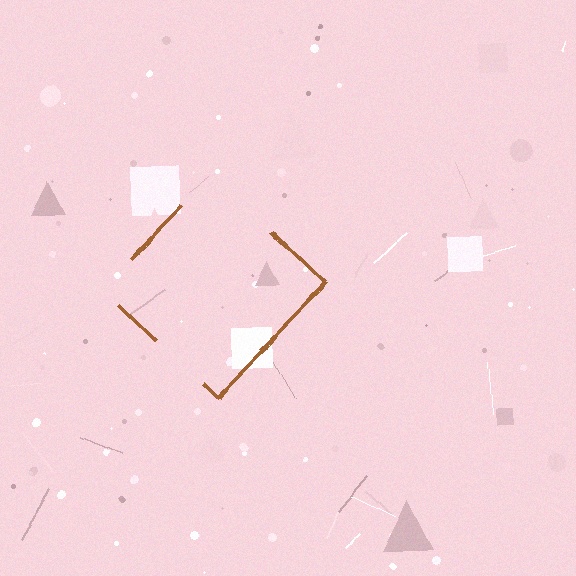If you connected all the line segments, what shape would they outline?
They would outline a diamond.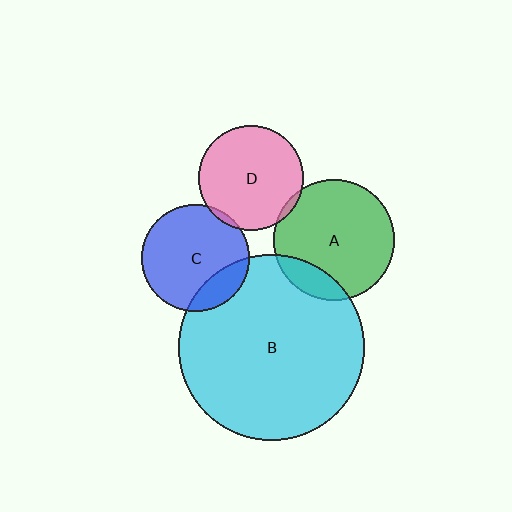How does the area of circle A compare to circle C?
Approximately 1.3 times.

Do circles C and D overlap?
Yes.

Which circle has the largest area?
Circle B (cyan).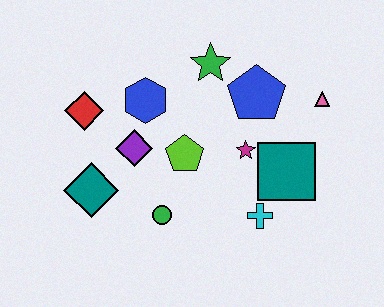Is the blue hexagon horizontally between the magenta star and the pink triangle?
No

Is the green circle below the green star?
Yes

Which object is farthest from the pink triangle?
The teal diamond is farthest from the pink triangle.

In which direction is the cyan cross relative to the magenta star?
The cyan cross is below the magenta star.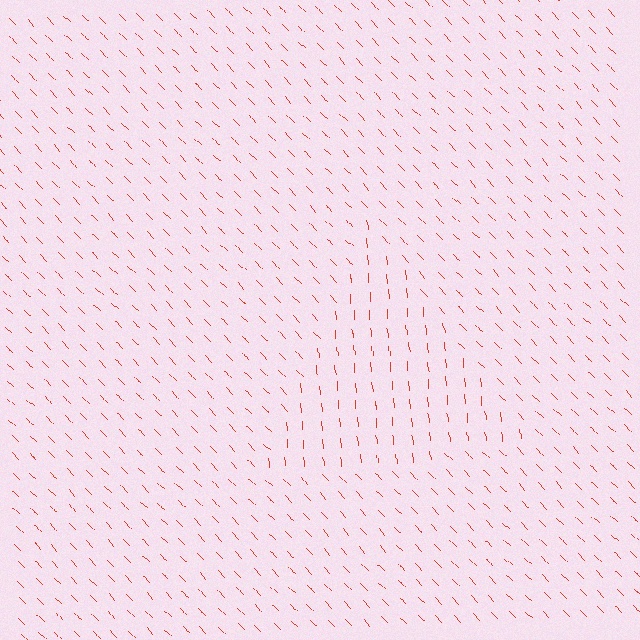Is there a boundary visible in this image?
Yes, there is a texture boundary formed by a change in line orientation.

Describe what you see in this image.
The image is filled with small red line segments. A triangle region in the image has lines oriented differently from the surrounding lines, creating a visible texture boundary.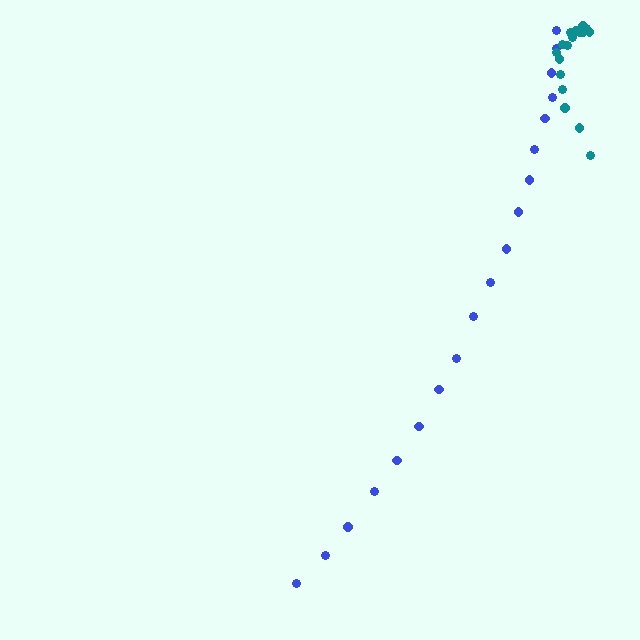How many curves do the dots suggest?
There are 2 distinct paths.